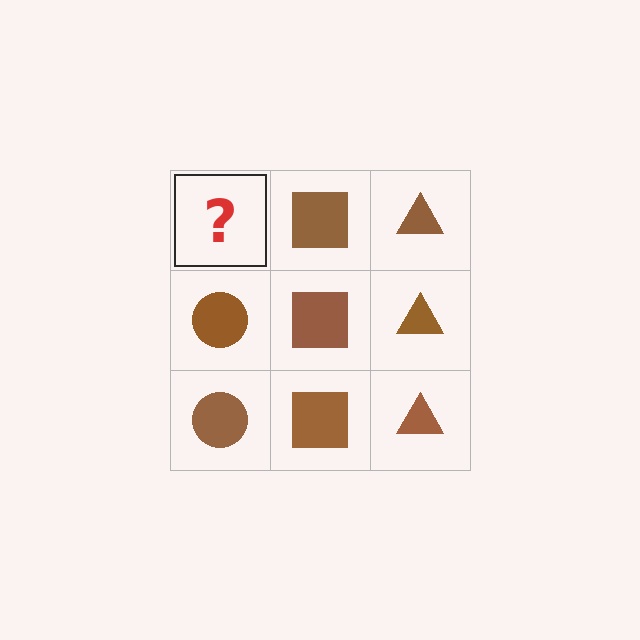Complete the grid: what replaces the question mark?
The question mark should be replaced with a brown circle.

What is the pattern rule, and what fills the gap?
The rule is that each column has a consistent shape. The gap should be filled with a brown circle.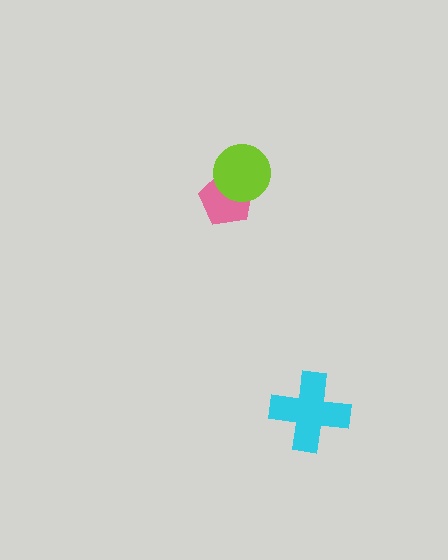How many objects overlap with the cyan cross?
0 objects overlap with the cyan cross.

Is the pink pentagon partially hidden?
Yes, it is partially covered by another shape.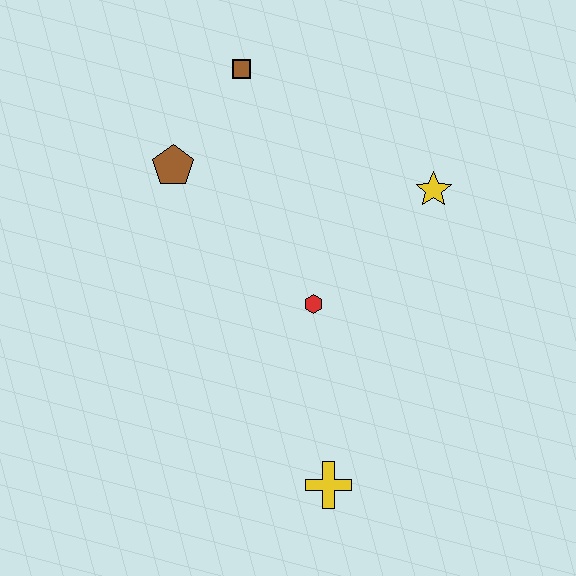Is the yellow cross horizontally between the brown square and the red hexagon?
No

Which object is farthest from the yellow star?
The yellow cross is farthest from the yellow star.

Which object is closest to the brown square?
The brown pentagon is closest to the brown square.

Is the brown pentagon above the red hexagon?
Yes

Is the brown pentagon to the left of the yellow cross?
Yes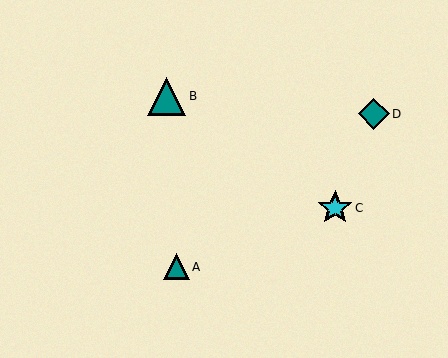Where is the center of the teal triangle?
The center of the teal triangle is at (167, 96).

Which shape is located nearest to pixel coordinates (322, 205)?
The cyan star (labeled C) at (335, 208) is nearest to that location.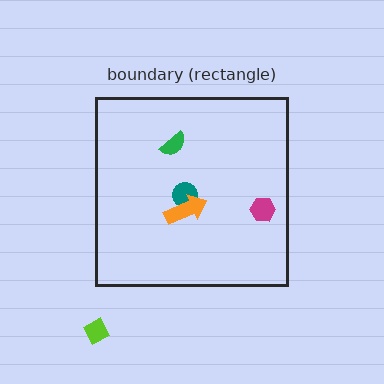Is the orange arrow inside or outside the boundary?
Inside.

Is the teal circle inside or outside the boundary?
Inside.